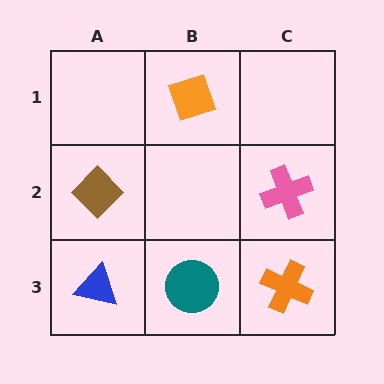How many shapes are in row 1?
1 shape.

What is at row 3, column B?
A teal circle.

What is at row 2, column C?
A pink cross.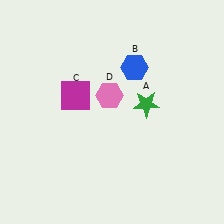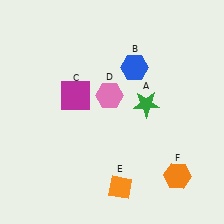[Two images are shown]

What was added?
An orange diamond (E), an orange hexagon (F) were added in Image 2.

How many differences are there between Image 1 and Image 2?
There are 2 differences between the two images.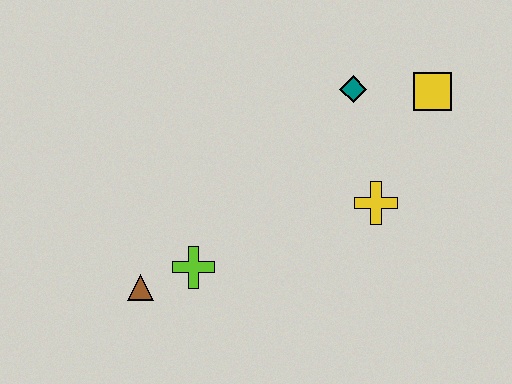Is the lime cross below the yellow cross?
Yes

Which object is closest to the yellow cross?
The teal diamond is closest to the yellow cross.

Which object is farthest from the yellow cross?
The brown triangle is farthest from the yellow cross.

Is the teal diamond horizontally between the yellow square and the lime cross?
Yes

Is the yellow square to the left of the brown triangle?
No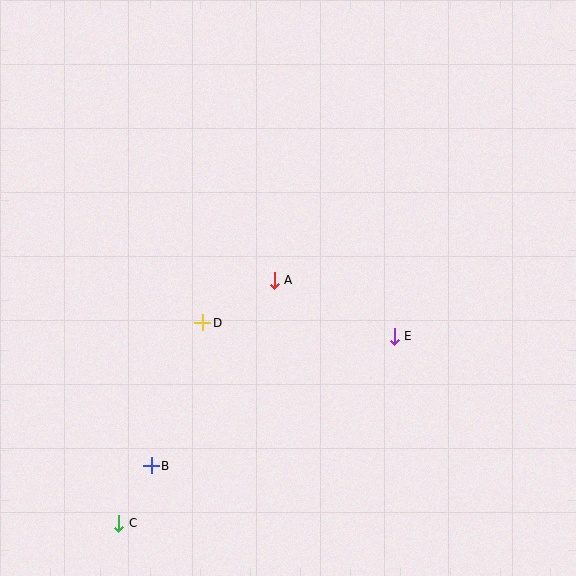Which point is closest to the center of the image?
Point A at (274, 280) is closest to the center.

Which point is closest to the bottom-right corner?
Point E is closest to the bottom-right corner.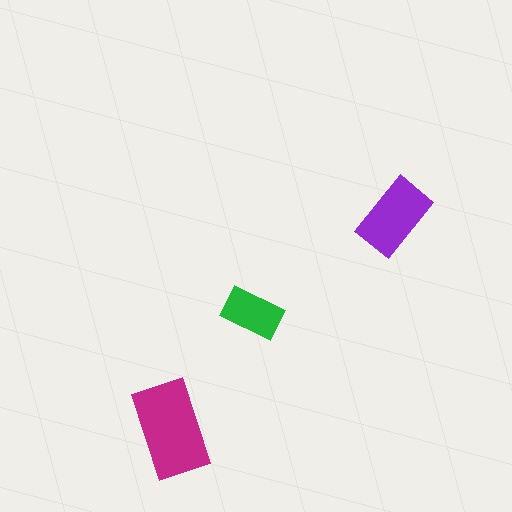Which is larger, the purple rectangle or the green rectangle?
The purple one.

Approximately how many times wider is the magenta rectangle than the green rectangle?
About 1.5 times wider.